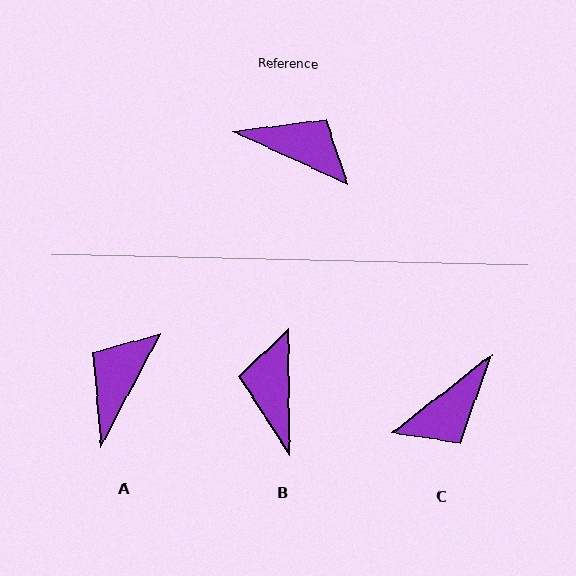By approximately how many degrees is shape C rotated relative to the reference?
Approximately 117 degrees clockwise.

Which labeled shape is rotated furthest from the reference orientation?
C, about 117 degrees away.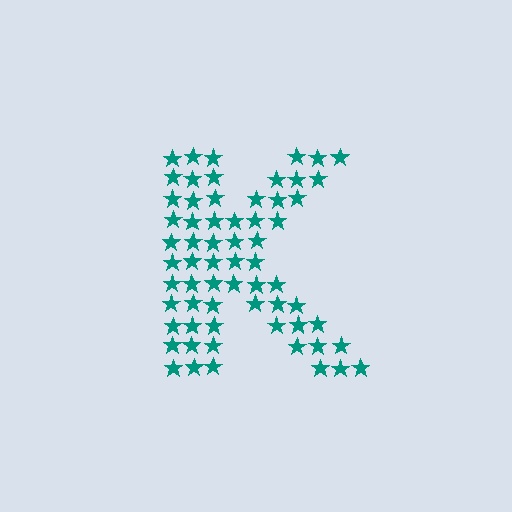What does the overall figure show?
The overall figure shows the letter K.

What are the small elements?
The small elements are stars.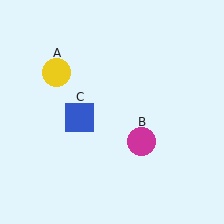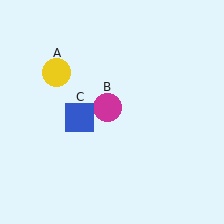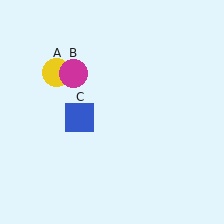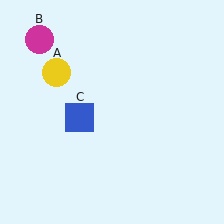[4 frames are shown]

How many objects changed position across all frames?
1 object changed position: magenta circle (object B).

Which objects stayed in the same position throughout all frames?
Yellow circle (object A) and blue square (object C) remained stationary.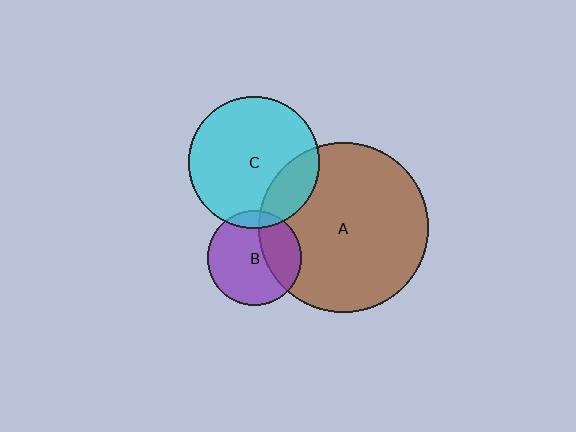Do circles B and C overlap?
Yes.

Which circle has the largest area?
Circle A (brown).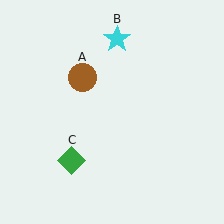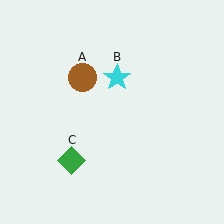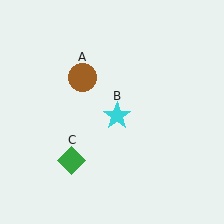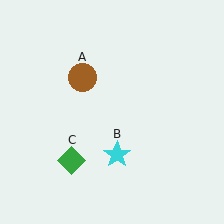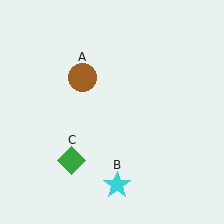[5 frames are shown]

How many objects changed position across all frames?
1 object changed position: cyan star (object B).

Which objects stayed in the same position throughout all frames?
Brown circle (object A) and green diamond (object C) remained stationary.